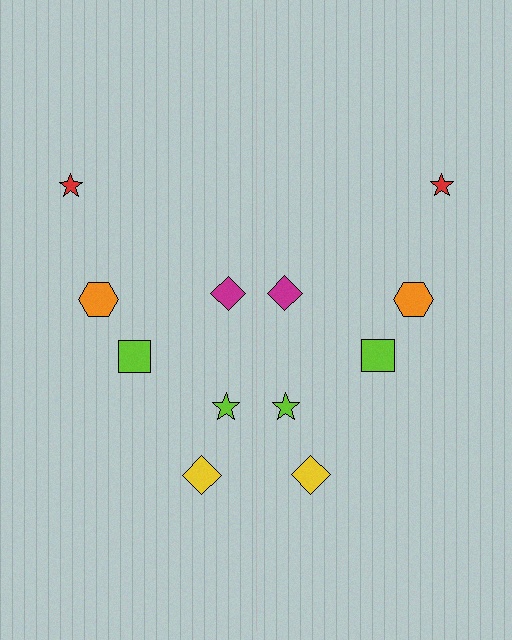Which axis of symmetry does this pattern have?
The pattern has a vertical axis of symmetry running through the center of the image.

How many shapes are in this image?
There are 12 shapes in this image.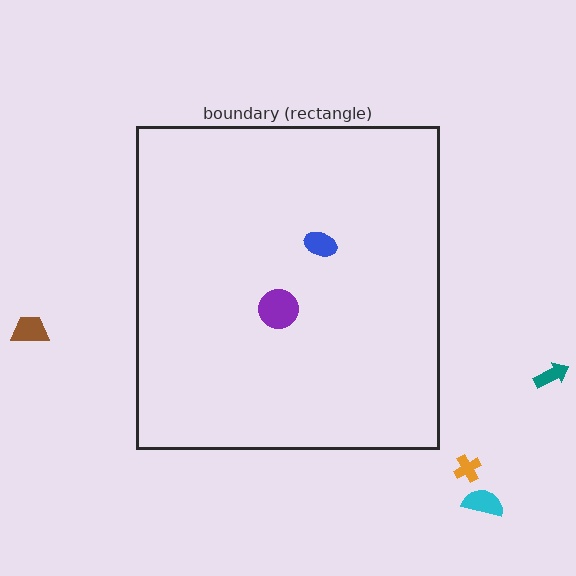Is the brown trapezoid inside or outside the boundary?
Outside.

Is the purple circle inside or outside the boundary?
Inside.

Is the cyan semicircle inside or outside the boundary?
Outside.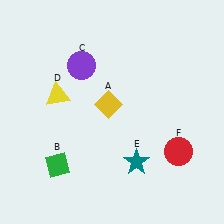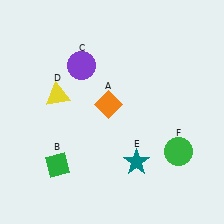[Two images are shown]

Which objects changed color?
A changed from yellow to orange. F changed from red to green.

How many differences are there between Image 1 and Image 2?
There are 2 differences between the two images.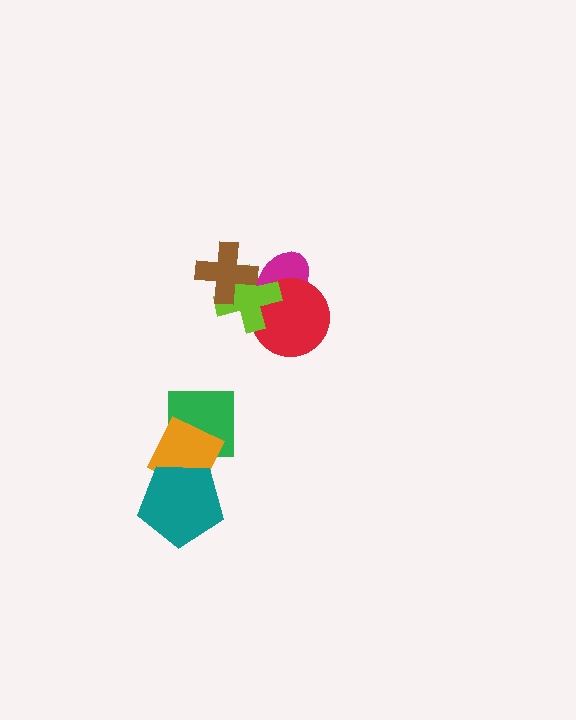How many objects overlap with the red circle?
2 objects overlap with the red circle.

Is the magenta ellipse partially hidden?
Yes, it is partially covered by another shape.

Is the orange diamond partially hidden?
Yes, it is partially covered by another shape.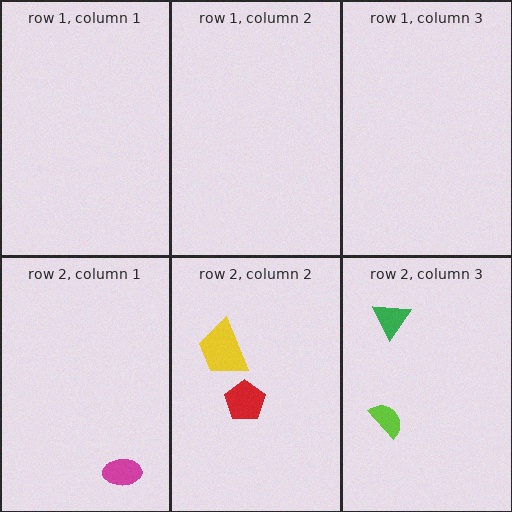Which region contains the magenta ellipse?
The row 2, column 1 region.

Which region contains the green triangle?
The row 2, column 3 region.